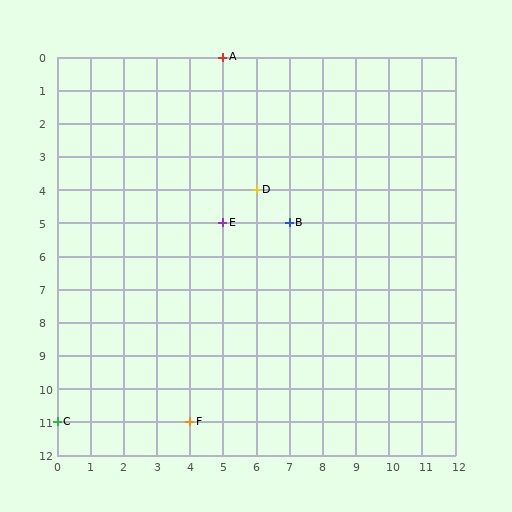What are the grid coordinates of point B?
Point B is at grid coordinates (7, 5).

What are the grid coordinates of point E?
Point E is at grid coordinates (5, 5).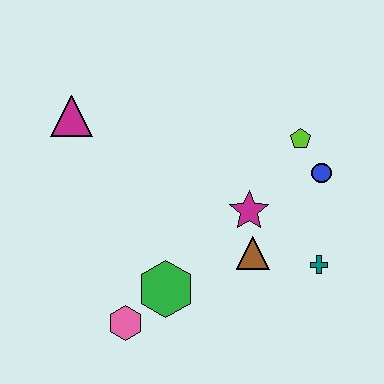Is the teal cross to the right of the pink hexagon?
Yes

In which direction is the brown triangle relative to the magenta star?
The brown triangle is below the magenta star.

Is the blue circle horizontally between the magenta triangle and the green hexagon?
No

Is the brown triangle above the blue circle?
No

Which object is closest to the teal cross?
The brown triangle is closest to the teal cross.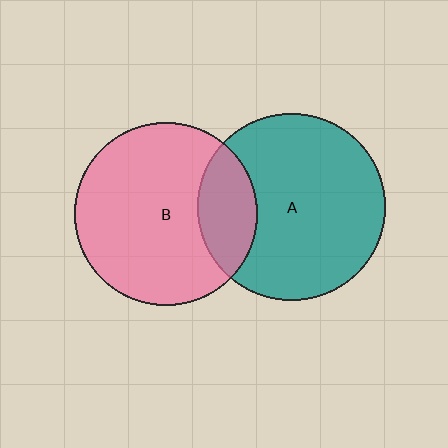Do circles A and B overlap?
Yes.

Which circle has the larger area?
Circle A (teal).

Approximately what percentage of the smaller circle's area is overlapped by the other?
Approximately 20%.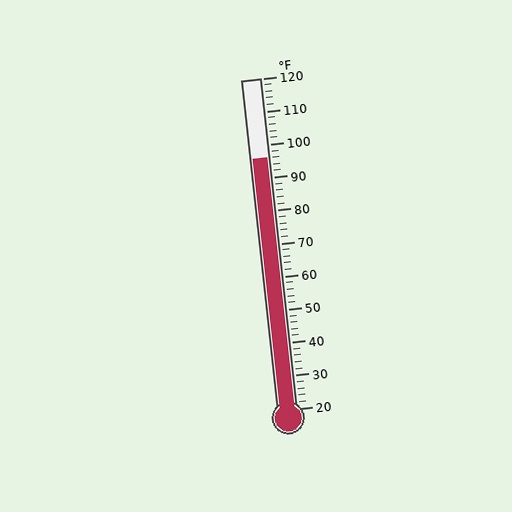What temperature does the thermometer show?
The thermometer shows approximately 96°F.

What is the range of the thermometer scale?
The thermometer scale ranges from 20°F to 120°F.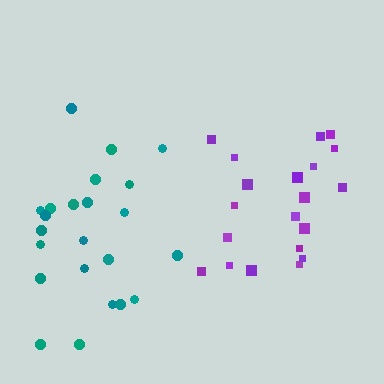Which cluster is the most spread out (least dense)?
Teal.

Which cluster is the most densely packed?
Purple.